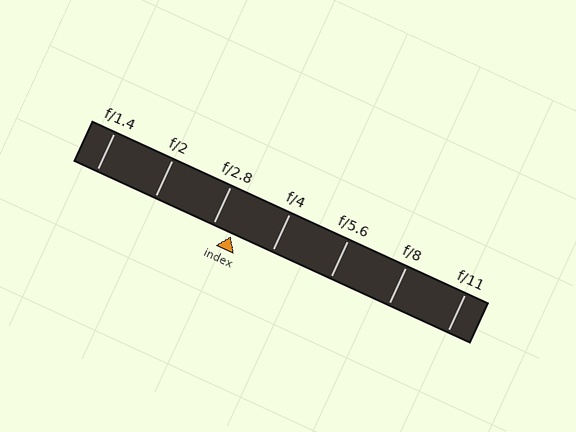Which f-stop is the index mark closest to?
The index mark is closest to f/2.8.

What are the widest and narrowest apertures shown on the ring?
The widest aperture shown is f/1.4 and the narrowest is f/11.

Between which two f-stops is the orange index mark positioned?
The index mark is between f/2.8 and f/4.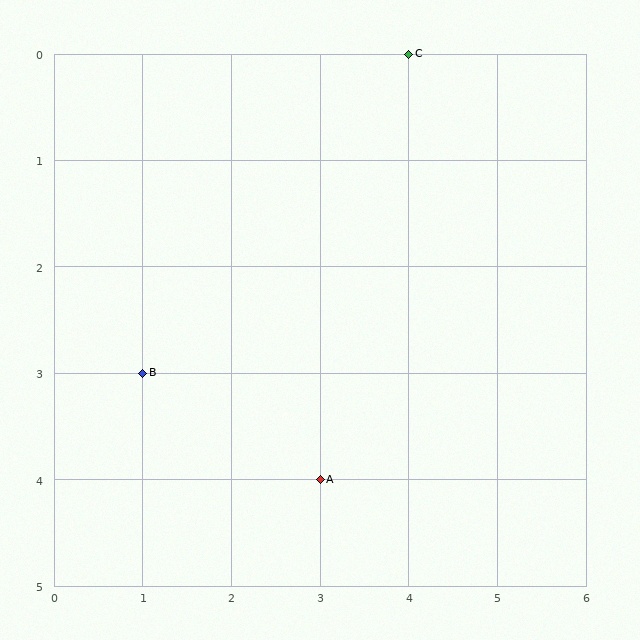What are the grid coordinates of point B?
Point B is at grid coordinates (1, 3).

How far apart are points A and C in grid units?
Points A and C are 1 column and 4 rows apart (about 4.1 grid units diagonally).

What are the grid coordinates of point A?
Point A is at grid coordinates (3, 4).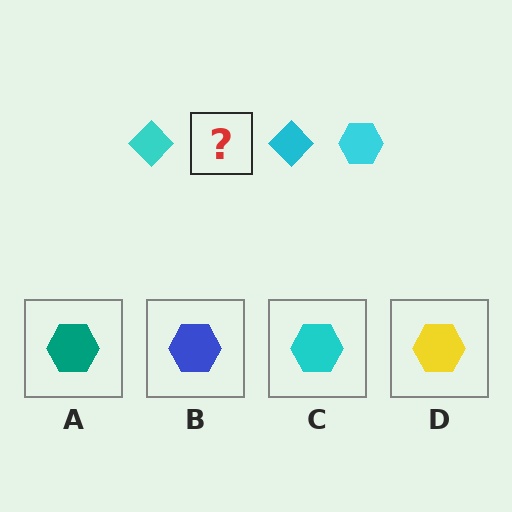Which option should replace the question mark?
Option C.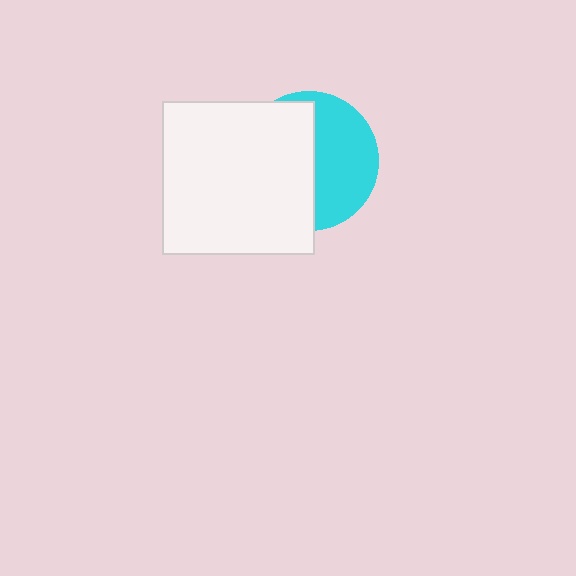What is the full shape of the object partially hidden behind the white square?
The partially hidden object is a cyan circle.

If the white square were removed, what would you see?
You would see the complete cyan circle.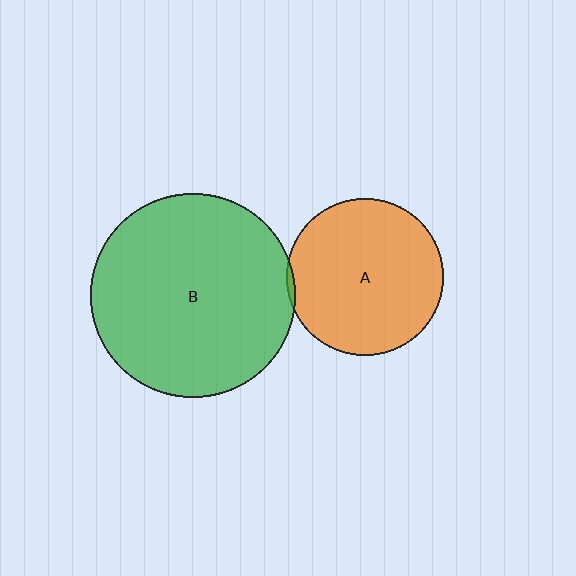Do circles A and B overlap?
Yes.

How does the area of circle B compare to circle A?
Approximately 1.7 times.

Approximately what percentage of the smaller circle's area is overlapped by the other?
Approximately 5%.